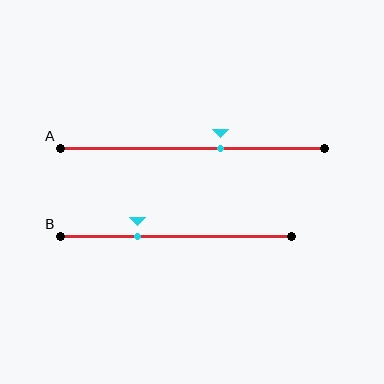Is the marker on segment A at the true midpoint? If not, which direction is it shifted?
No, the marker on segment A is shifted to the right by about 11% of the segment length.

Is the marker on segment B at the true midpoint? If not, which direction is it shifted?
No, the marker on segment B is shifted to the left by about 17% of the segment length.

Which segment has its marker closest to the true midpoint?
Segment A has its marker closest to the true midpoint.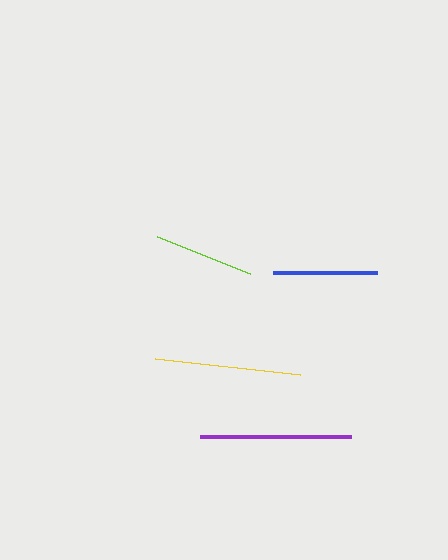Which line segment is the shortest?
The lime line is the shortest at approximately 99 pixels.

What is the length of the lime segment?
The lime segment is approximately 99 pixels long.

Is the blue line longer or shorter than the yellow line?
The yellow line is longer than the blue line.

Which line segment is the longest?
The purple line is the longest at approximately 151 pixels.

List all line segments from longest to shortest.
From longest to shortest: purple, yellow, blue, lime.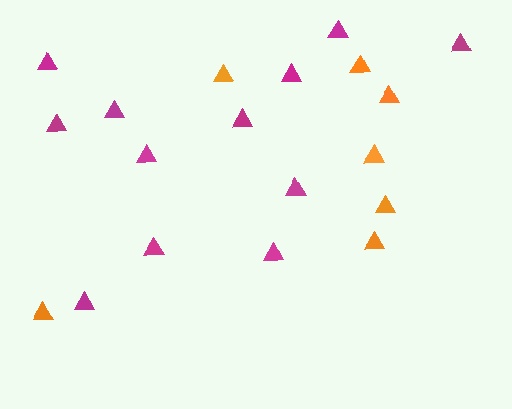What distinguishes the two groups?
There are 2 groups: one group of orange triangles (7) and one group of magenta triangles (12).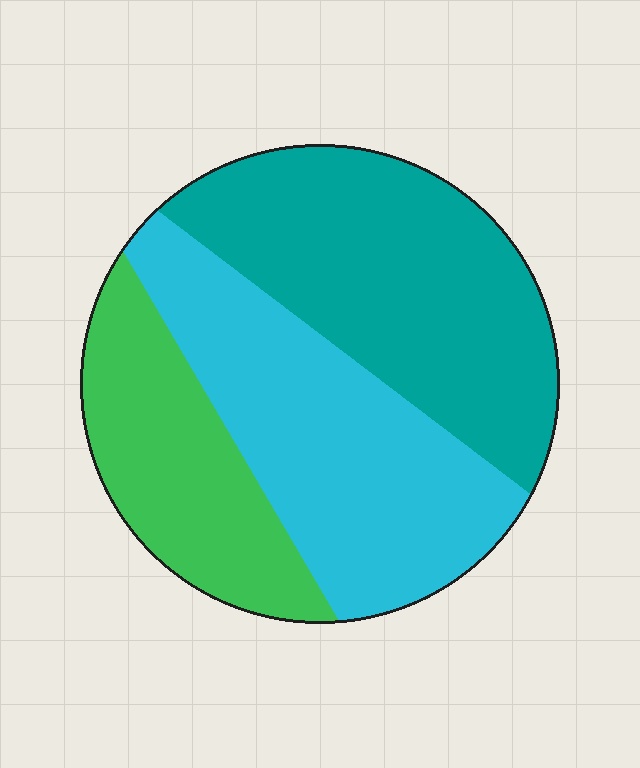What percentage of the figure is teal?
Teal takes up between a quarter and a half of the figure.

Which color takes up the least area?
Green, at roughly 25%.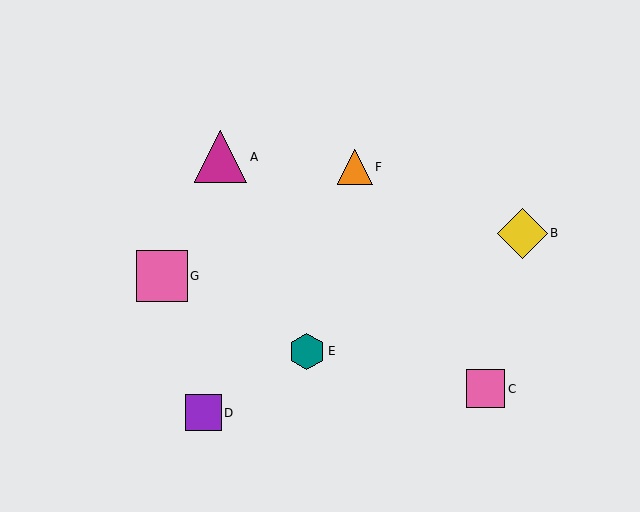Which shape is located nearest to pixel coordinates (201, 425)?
The purple square (labeled D) at (203, 413) is nearest to that location.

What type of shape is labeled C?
Shape C is a pink square.